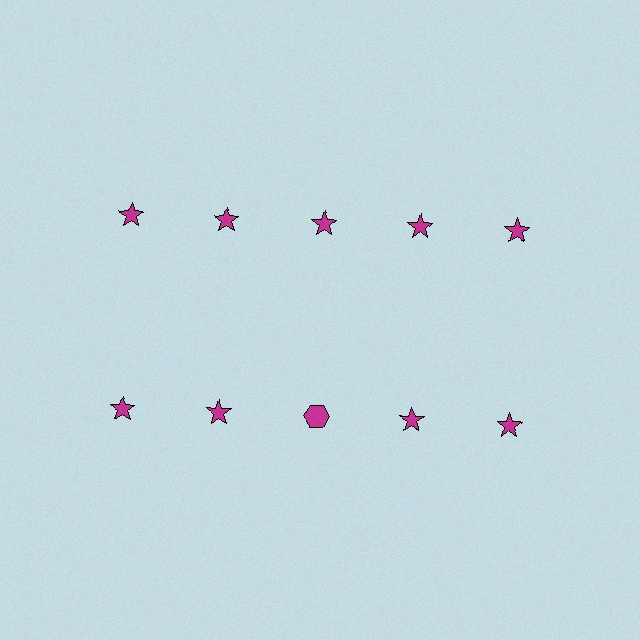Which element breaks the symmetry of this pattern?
The magenta hexagon in the second row, center column breaks the symmetry. All other shapes are magenta stars.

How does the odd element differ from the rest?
It has a different shape: hexagon instead of star.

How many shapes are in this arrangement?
There are 10 shapes arranged in a grid pattern.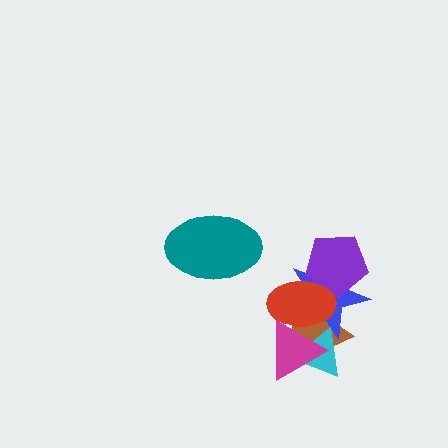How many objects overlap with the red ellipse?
5 objects overlap with the red ellipse.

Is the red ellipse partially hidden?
Yes, it is partially covered by another shape.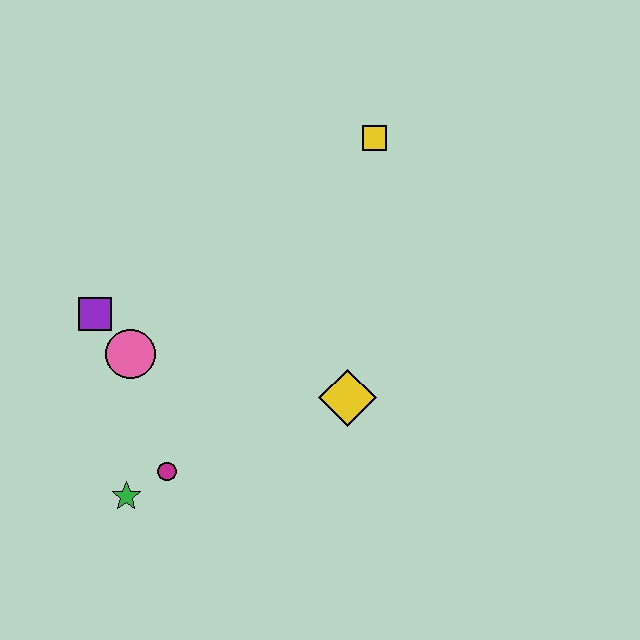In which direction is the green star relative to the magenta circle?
The green star is to the left of the magenta circle.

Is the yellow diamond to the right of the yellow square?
No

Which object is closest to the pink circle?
The purple square is closest to the pink circle.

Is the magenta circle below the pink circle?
Yes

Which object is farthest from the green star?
The yellow square is farthest from the green star.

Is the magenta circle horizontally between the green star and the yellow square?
Yes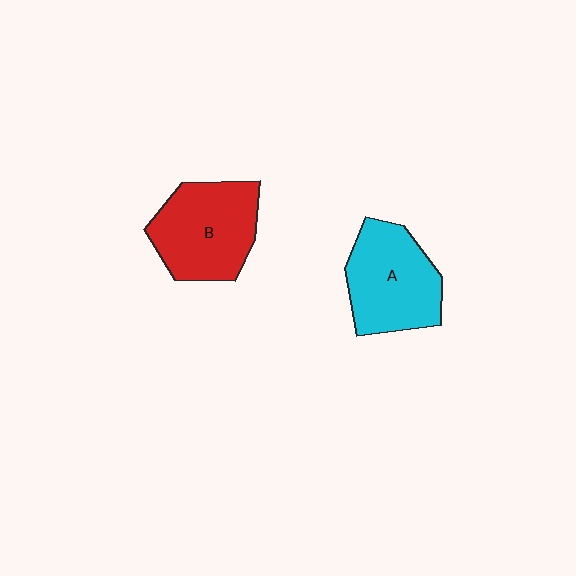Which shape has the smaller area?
Shape A (cyan).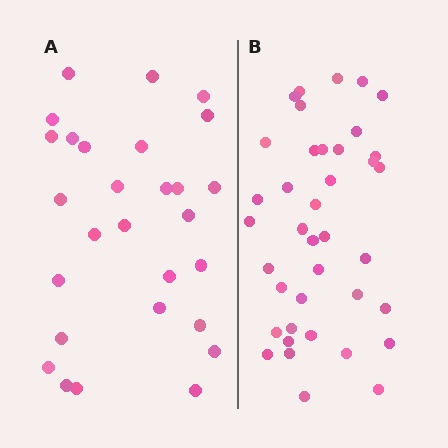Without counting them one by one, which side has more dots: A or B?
Region B (the right region) has more dots.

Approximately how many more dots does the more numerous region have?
Region B has roughly 12 or so more dots than region A.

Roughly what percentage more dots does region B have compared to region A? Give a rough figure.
About 40% more.